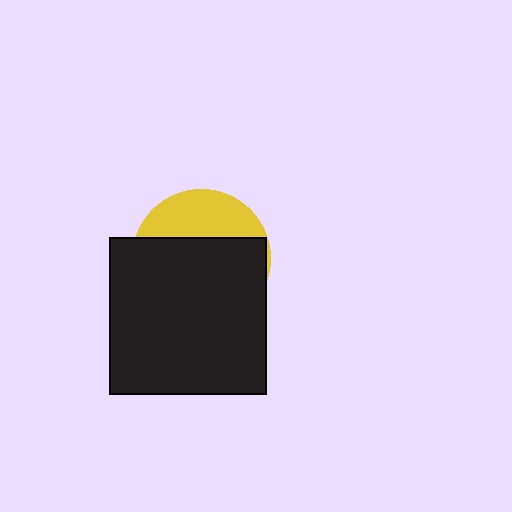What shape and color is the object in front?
The object in front is a black square.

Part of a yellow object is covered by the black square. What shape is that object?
It is a circle.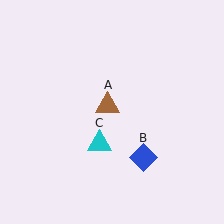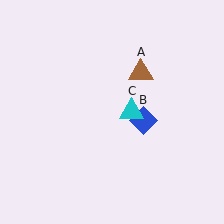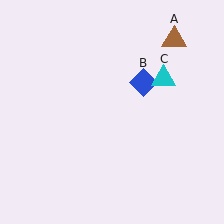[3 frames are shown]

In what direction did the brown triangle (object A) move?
The brown triangle (object A) moved up and to the right.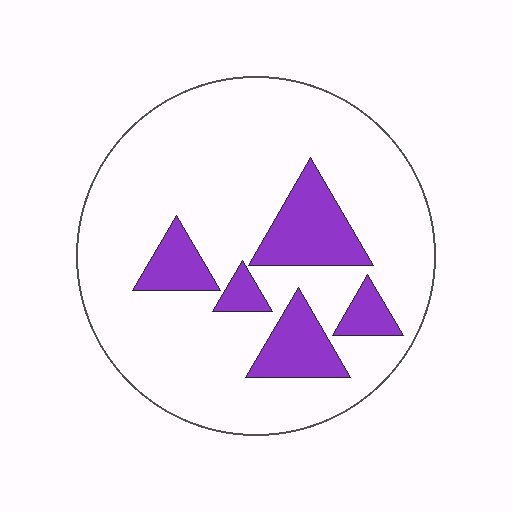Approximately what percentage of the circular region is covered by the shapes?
Approximately 20%.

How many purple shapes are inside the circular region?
5.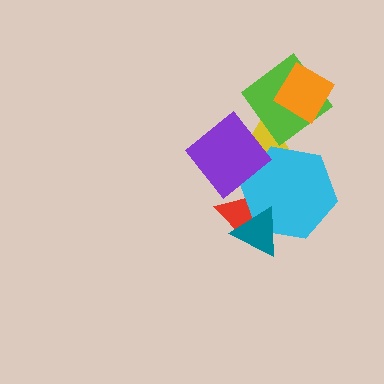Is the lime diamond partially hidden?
Yes, it is partially covered by another shape.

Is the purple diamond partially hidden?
No, no other shape covers it.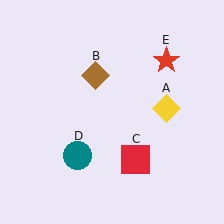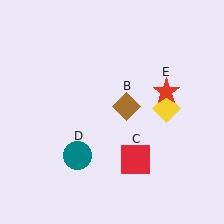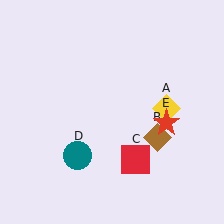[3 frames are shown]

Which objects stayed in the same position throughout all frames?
Yellow diamond (object A) and red square (object C) and teal circle (object D) remained stationary.